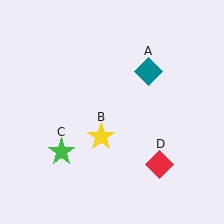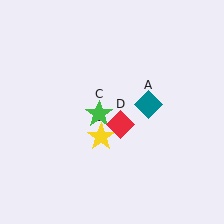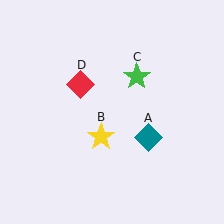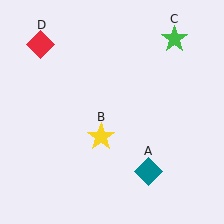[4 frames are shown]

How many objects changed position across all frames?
3 objects changed position: teal diamond (object A), green star (object C), red diamond (object D).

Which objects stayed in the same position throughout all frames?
Yellow star (object B) remained stationary.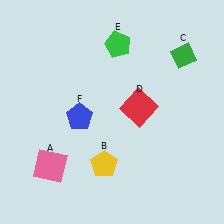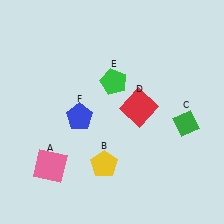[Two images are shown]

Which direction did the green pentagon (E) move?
The green pentagon (E) moved down.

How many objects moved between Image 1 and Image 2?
2 objects moved between the two images.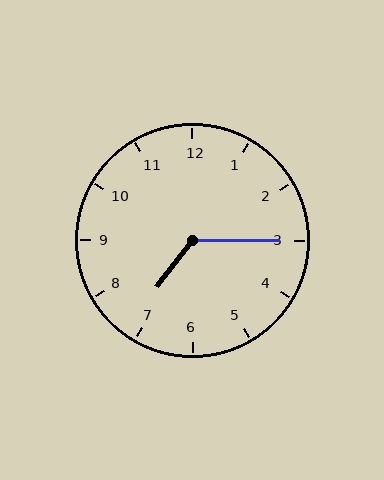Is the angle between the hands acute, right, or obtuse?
It is obtuse.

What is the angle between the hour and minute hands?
Approximately 128 degrees.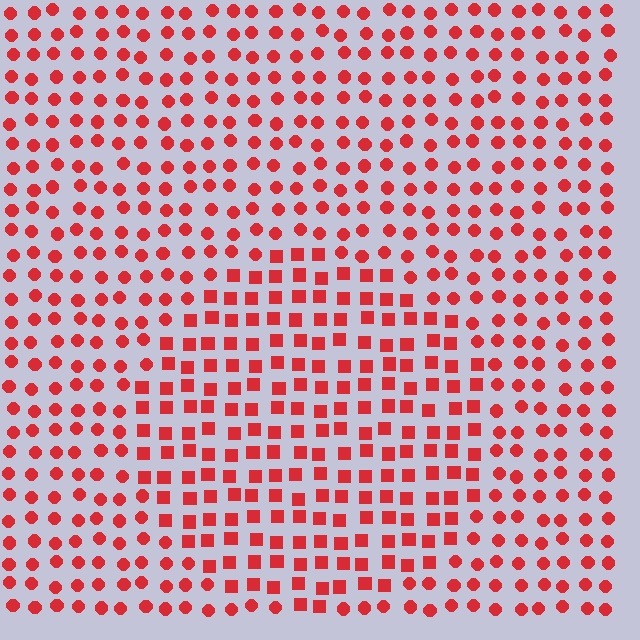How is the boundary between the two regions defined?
The boundary is defined by a change in element shape: squares inside vs. circles outside. All elements share the same color and spacing.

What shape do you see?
I see a circle.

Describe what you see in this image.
The image is filled with small red elements arranged in a uniform grid. A circle-shaped region contains squares, while the surrounding area contains circles. The boundary is defined purely by the change in element shape.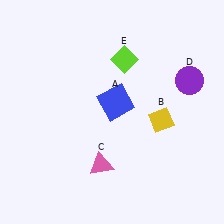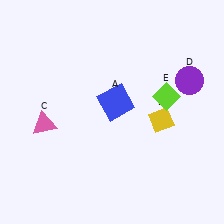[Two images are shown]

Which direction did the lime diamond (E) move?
The lime diamond (E) moved right.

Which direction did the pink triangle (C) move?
The pink triangle (C) moved left.